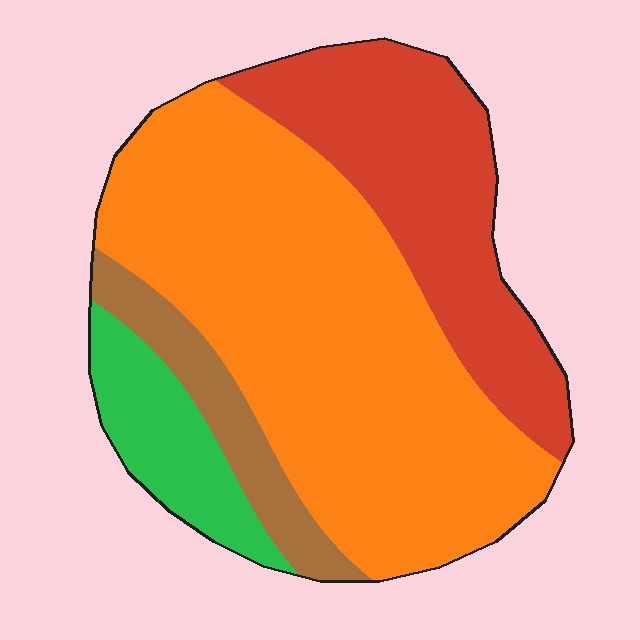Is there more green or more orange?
Orange.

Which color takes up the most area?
Orange, at roughly 55%.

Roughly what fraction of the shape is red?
Red covers roughly 25% of the shape.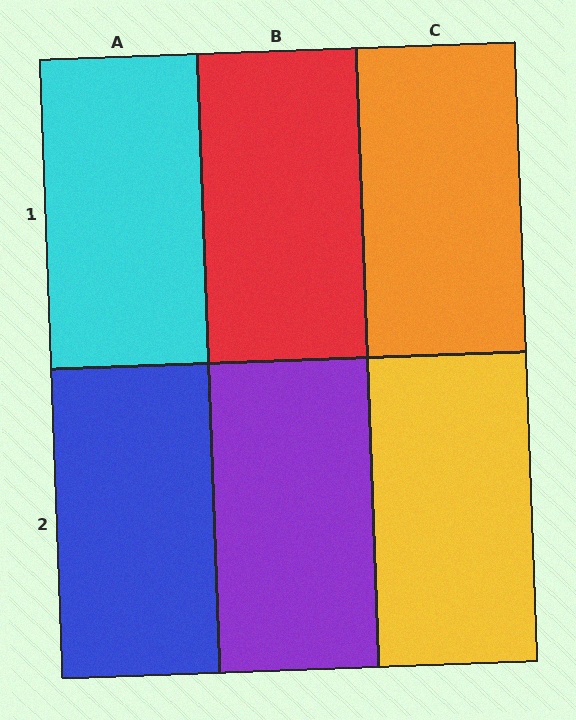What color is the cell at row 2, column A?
Blue.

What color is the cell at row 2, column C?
Yellow.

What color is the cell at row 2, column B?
Purple.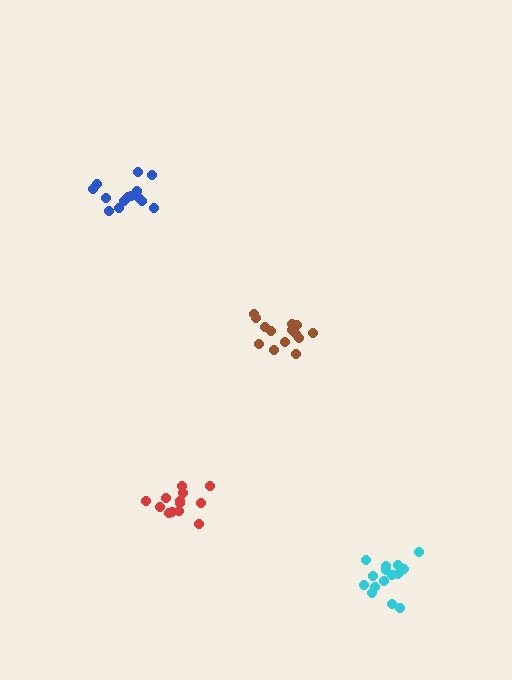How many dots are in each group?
Group 1: 13 dots, Group 2: 14 dots, Group 3: 14 dots, Group 4: 15 dots (56 total).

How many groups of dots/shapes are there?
There are 4 groups.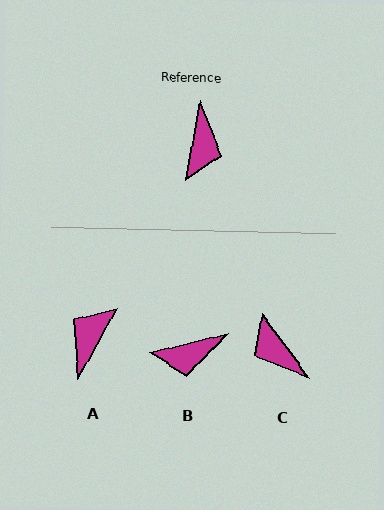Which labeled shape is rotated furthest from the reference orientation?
A, about 162 degrees away.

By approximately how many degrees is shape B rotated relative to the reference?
Approximately 66 degrees clockwise.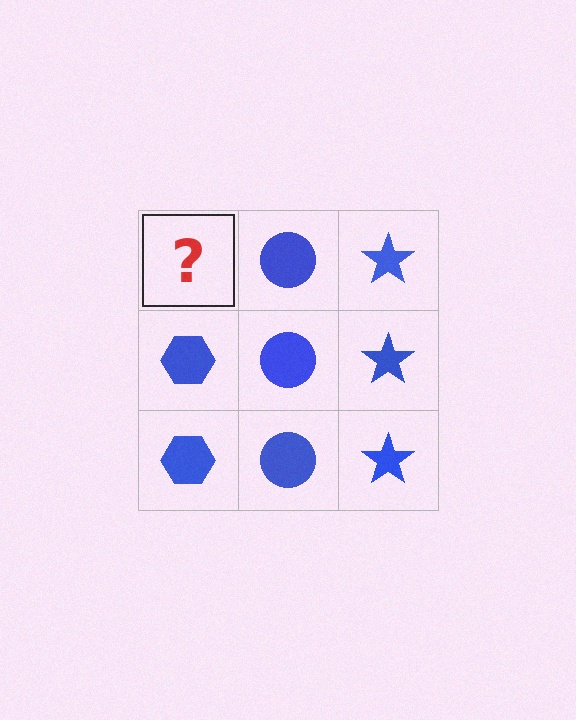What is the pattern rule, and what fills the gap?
The rule is that each column has a consistent shape. The gap should be filled with a blue hexagon.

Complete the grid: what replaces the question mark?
The question mark should be replaced with a blue hexagon.